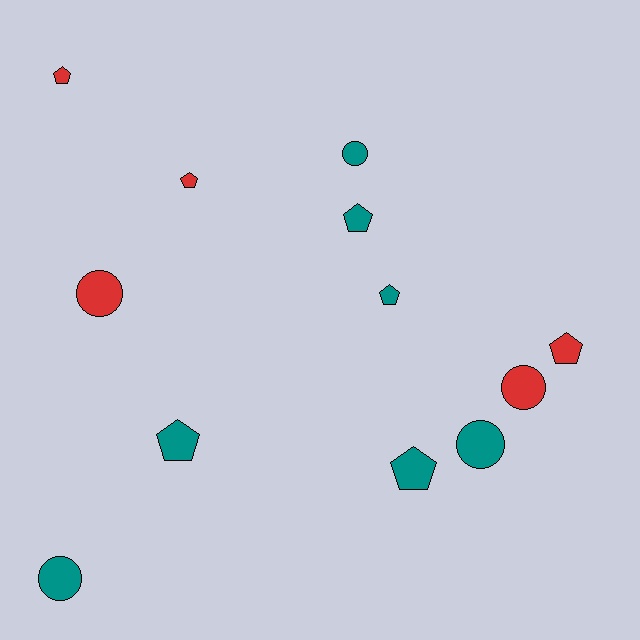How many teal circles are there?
There are 3 teal circles.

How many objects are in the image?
There are 12 objects.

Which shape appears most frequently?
Pentagon, with 7 objects.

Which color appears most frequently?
Teal, with 7 objects.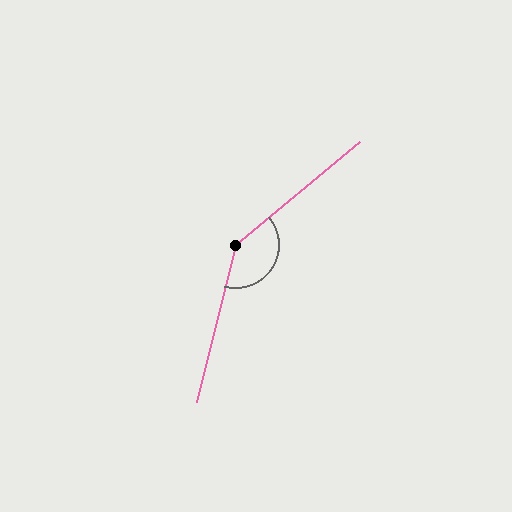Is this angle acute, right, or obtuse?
It is obtuse.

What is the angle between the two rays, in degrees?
Approximately 144 degrees.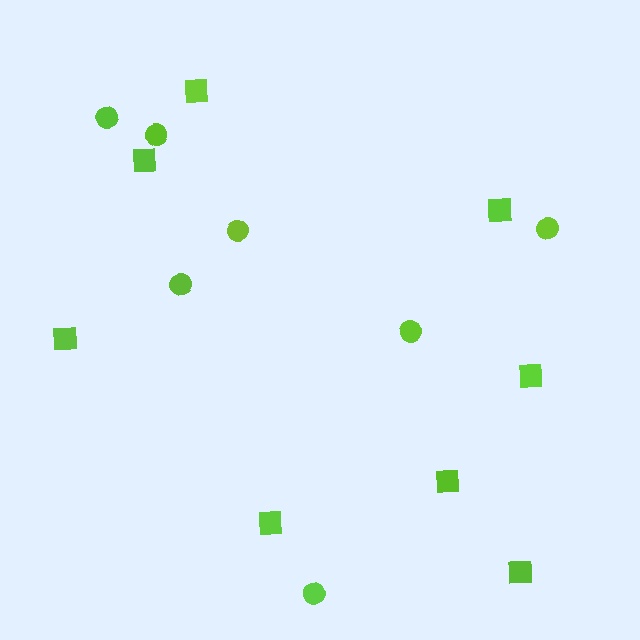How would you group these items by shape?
There are 2 groups: one group of circles (7) and one group of squares (8).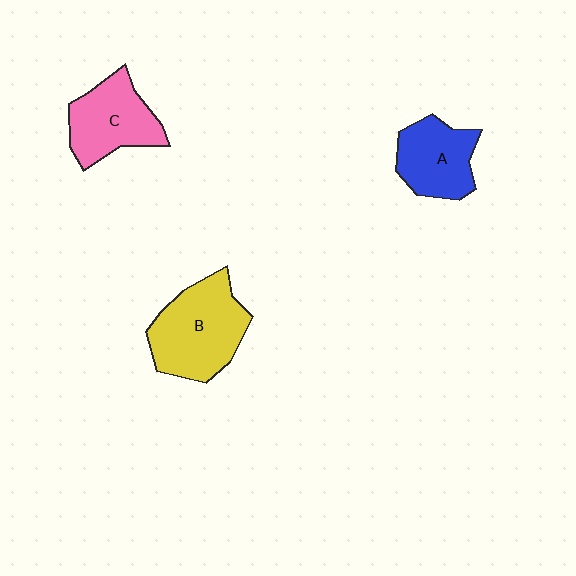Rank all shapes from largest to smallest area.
From largest to smallest: B (yellow), C (pink), A (blue).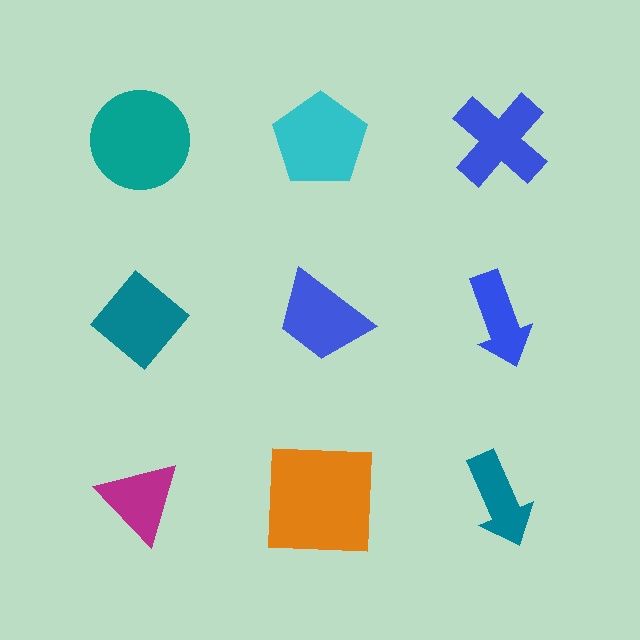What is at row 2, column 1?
A teal diamond.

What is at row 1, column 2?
A cyan pentagon.